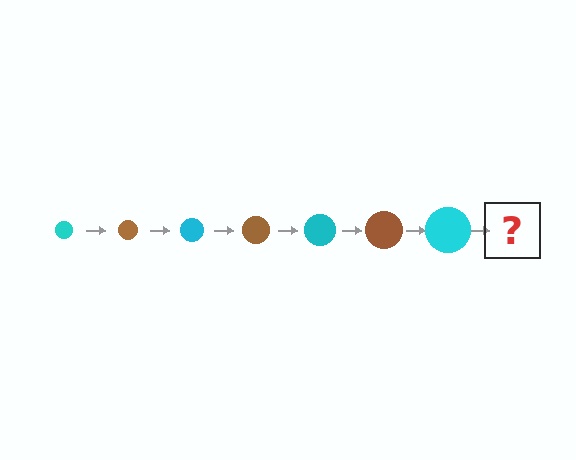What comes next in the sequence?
The next element should be a brown circle, larger than the previous one.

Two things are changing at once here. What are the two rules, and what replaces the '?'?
The two rules are that the circle grows larger each step and the color cycles through cyan and brown. The '?' should be a brown circle, larger than the previous one.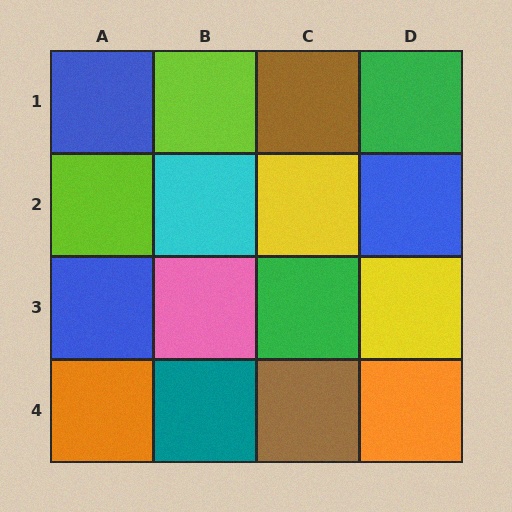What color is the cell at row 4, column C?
Brown.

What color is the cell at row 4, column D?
Orange.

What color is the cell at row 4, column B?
Teal.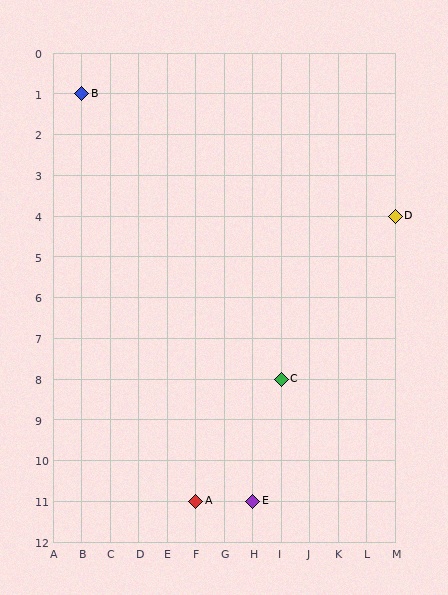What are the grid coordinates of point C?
Point C is at grid coordinates (I, 8).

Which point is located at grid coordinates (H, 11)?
Point E is at (H, 11).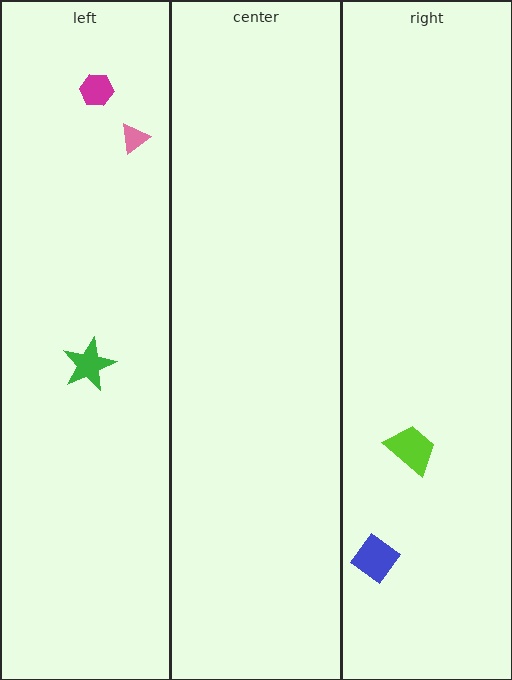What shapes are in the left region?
The magenta hexagon, the pink triangle, the green star.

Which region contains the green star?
The left region.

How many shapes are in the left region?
3.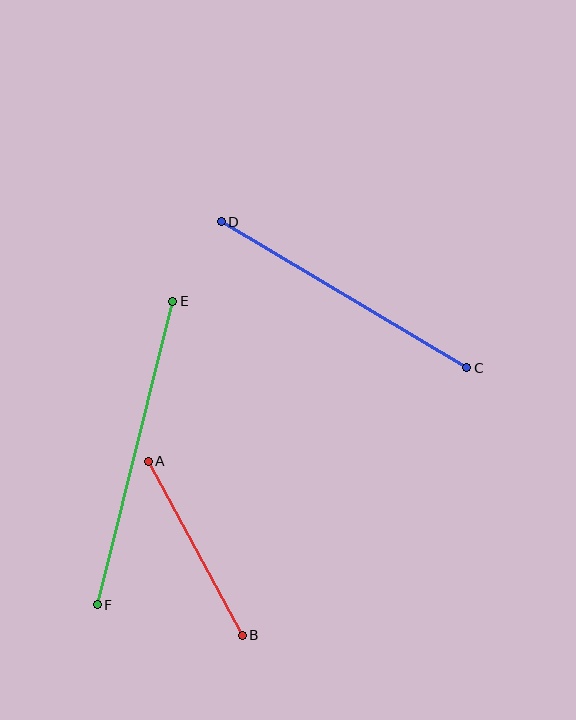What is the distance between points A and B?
The distance is approximately 198 pixels.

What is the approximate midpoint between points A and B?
The midpoint is at approximately (195, 548) pixels.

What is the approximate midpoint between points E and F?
The midpoint is at approximately (135, 453) pixels.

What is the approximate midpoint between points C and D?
The midpoint is at approximately (344, 295) pixels.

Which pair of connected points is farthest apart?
Points E and F are farthest apart.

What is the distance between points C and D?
The distance is approximately 286 pixels.